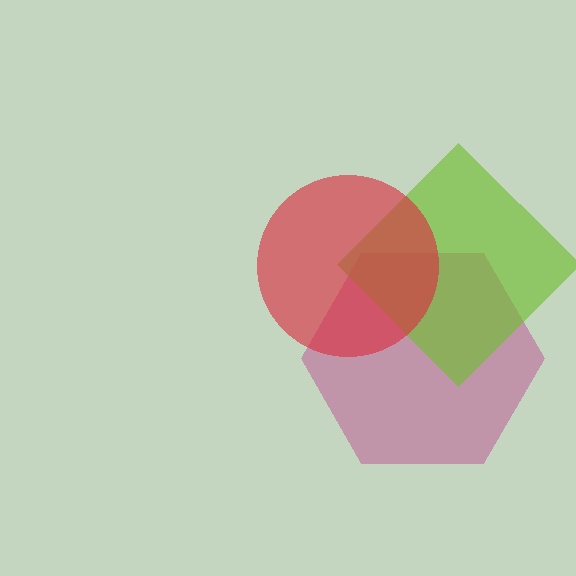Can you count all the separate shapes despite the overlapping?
Yes, there are 3 separate shapes.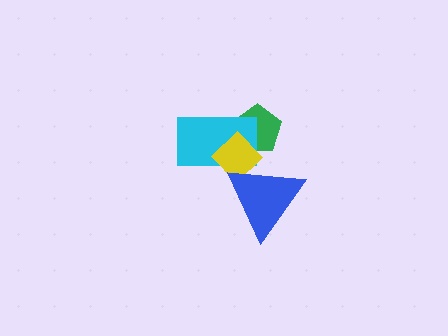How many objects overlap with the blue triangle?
2 objects overlap with the blue triangle.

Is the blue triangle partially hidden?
No, no other shape covers it.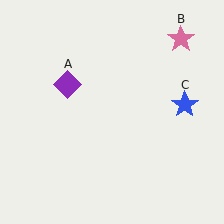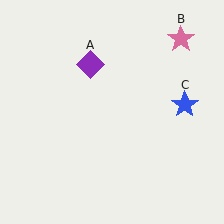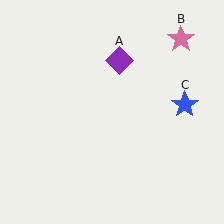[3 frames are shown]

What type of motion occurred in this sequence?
The purple diamond (object A) rotated clockwise around the center of the scene.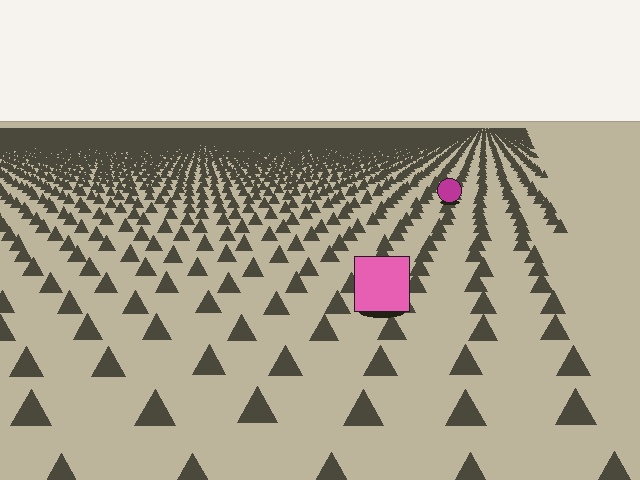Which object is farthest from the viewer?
The magenta circle is farthest from the viewer. It appears smaller and the ground texture around it is denser.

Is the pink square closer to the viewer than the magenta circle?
Yes. The pink square is closer — you can tell from the texture gradient: the ground texture is coarser near it.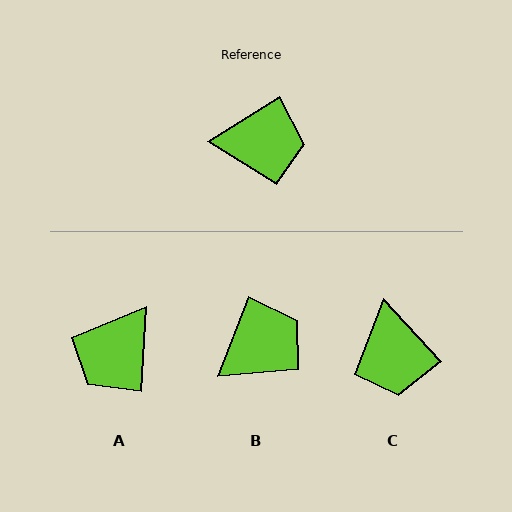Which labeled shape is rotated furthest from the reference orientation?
A, about 125 degrees away.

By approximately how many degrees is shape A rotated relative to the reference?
Approximately 125 degrees clockwise.